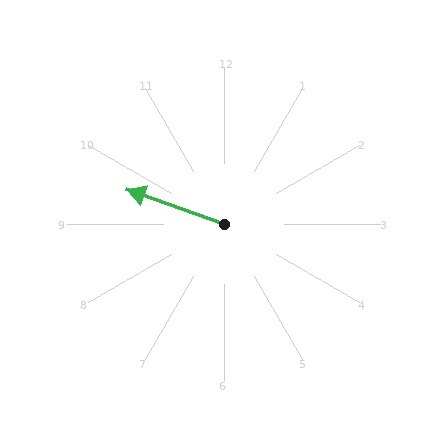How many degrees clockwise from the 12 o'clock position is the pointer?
Approximately 290 degrees.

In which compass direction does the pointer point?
West.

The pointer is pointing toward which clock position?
Roughly 10 o'clock.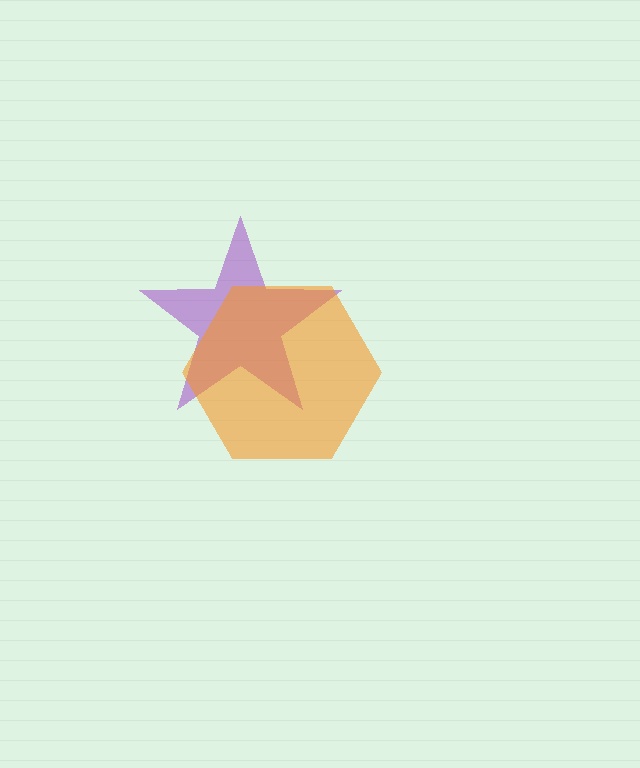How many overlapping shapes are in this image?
There are 2 overlapping shapes in the image.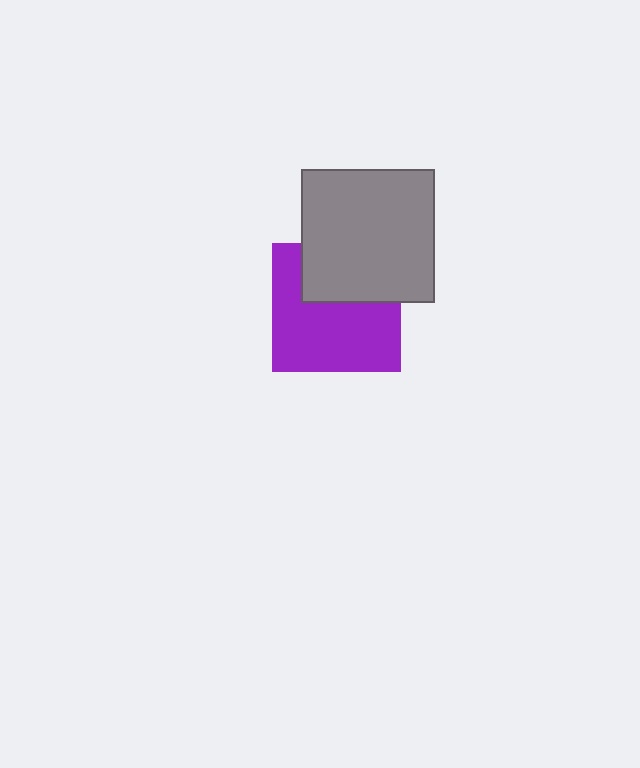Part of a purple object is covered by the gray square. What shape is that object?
It is a square.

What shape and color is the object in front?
The object in front is a gray square.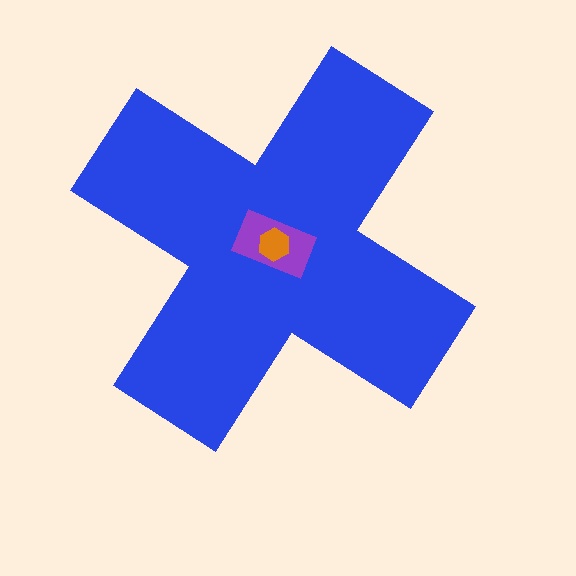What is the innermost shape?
The orange hexagon.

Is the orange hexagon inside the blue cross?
Yes.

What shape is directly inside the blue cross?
The purple rectangle.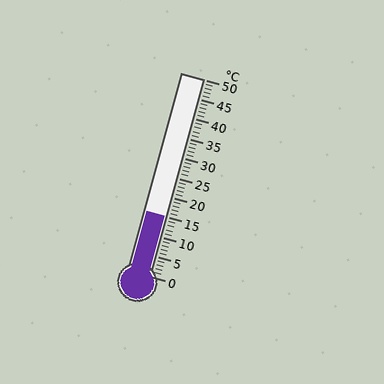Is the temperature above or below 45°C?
The temperature is below 45°C.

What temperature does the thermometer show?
The thermometer shows approximately 15°C.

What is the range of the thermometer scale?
The thermometer scale ranges from 0°C to 50°C.